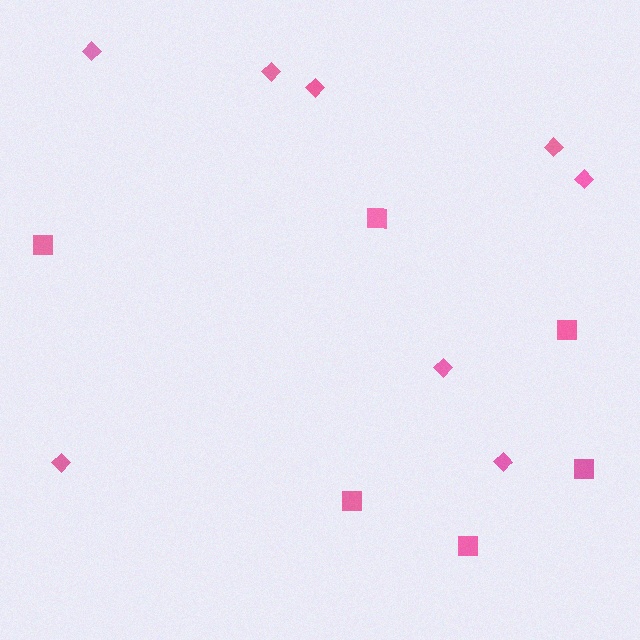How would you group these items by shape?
There are 2 groups: one group of diamonds (8) and one group of squares (6).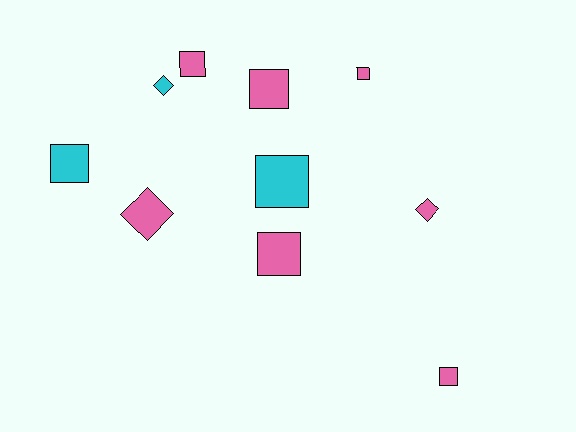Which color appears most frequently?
Pink, with 7 objects.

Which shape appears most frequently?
Square, with 7 objects.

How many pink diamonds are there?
There are 2 pink diamonds.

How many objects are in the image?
There are 10 objects.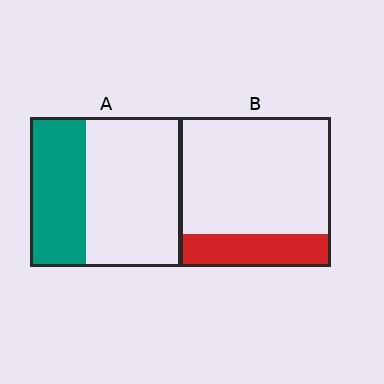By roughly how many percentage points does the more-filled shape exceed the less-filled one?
By roughly 15 percentage points (A over B).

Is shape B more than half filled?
No.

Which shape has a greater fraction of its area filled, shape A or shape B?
Shape A.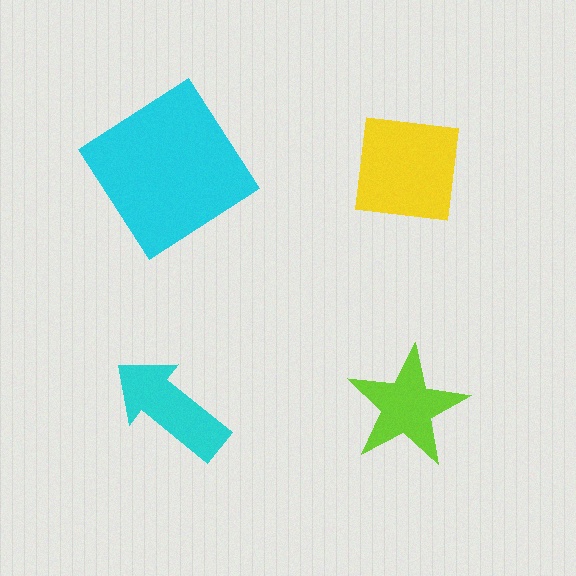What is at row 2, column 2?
A lime star.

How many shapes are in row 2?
2 shapes.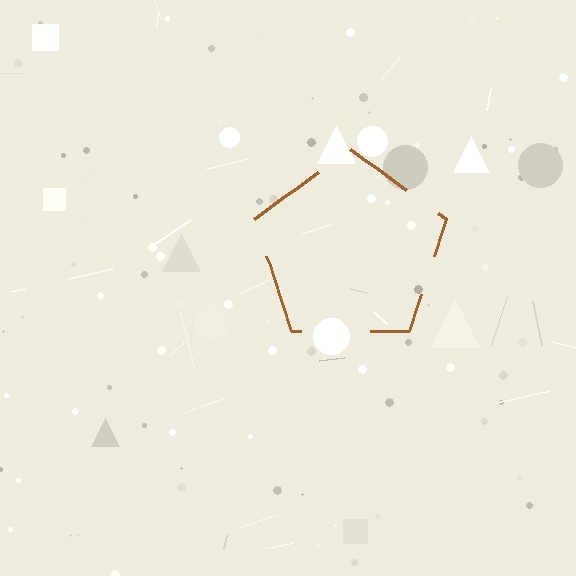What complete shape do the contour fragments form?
The contour fragments form a pentagon.